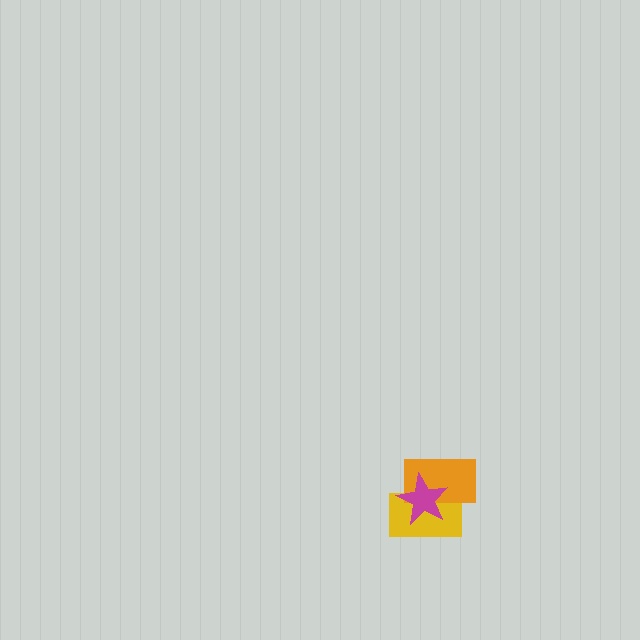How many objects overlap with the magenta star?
2 objects overlap with the magenta star.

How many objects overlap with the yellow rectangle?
2 objects overlap with the yellow rectangle.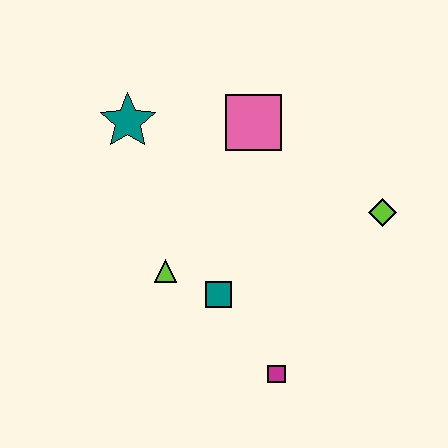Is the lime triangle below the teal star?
Yes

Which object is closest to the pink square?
The teal star is closest to the pink square.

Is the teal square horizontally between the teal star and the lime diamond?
Yes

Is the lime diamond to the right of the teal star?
Yes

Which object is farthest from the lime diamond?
The teal star is farthest from the lime diamond.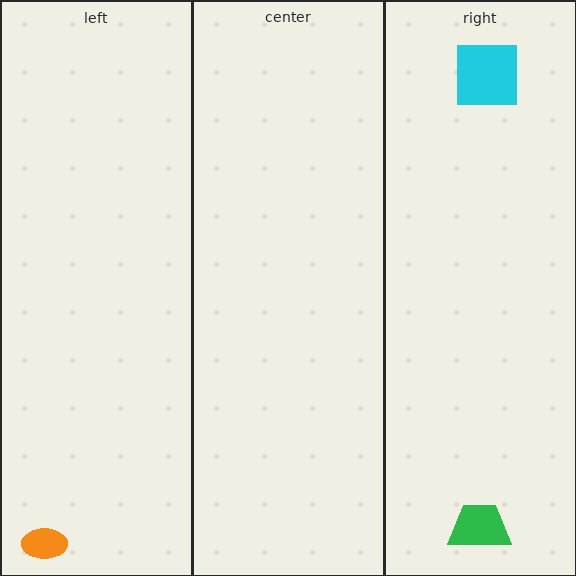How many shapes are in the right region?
2.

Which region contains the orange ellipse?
The left region.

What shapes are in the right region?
The cyan square, the green trapezoid.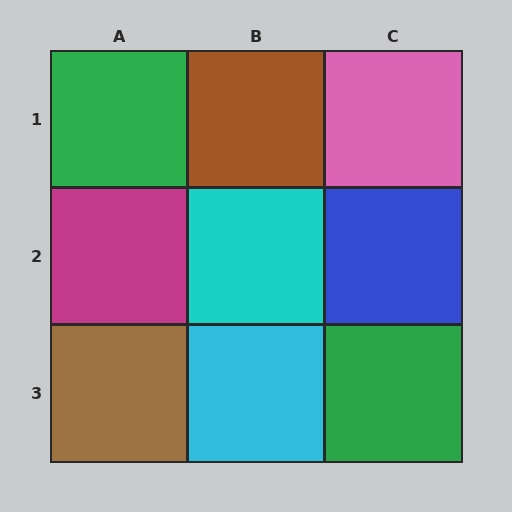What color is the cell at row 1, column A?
Green.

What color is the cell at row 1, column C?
Pink.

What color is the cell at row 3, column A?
Brown.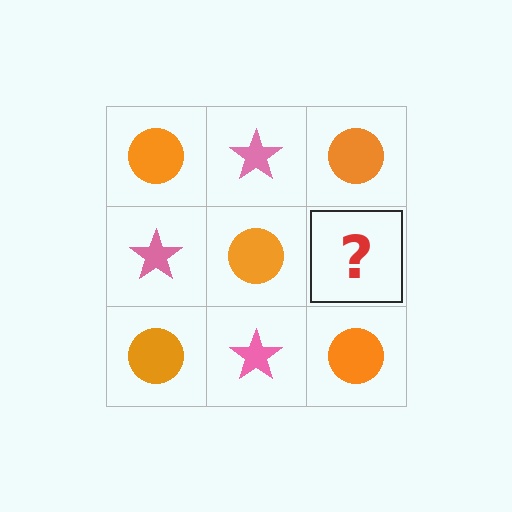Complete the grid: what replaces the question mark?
The question mark should be replaced with a pink star.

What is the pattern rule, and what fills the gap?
The rule is that it alternates orange circle and pink star in a checkerboard pattern. The gap should be filled with a pink star.